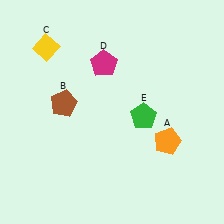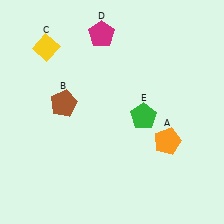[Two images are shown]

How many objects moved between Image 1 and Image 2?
1 object moved between the two images.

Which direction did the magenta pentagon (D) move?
The magenta pentagon (D) moved up.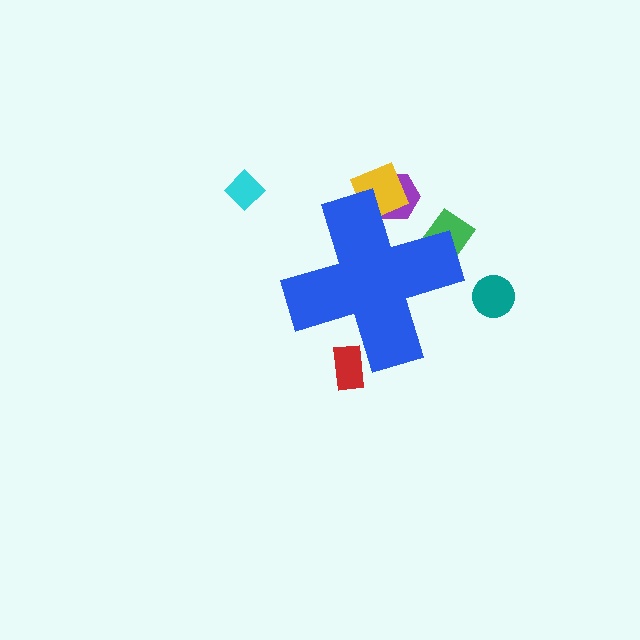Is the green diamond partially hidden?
Yes, the green diamond is partially hidden behind the blue cross.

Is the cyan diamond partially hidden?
No, the cyan diamond is fully visible.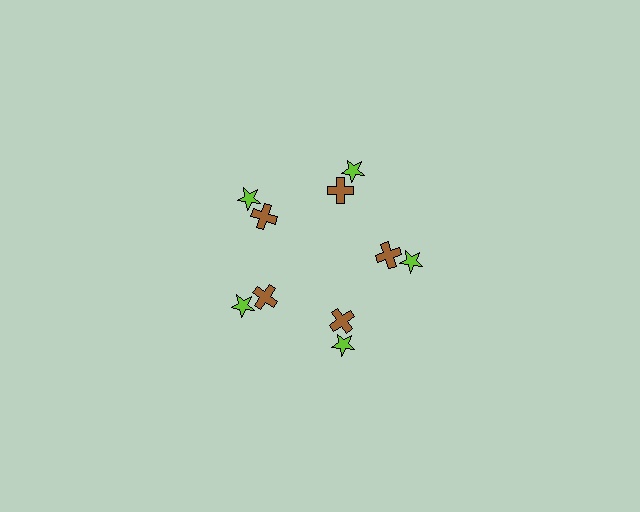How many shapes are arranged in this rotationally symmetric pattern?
There are 10 shapes, arranged in 5 groups of 2.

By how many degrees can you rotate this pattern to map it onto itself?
The pattern maps onto itself every 72 degrees of rotation.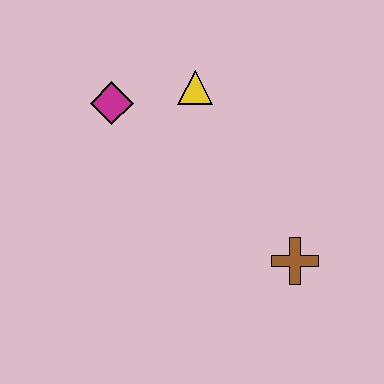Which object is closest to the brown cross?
The yellow triangle is closest to the brown cross.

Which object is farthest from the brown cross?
The magenta diamond is farthest from the brown cross.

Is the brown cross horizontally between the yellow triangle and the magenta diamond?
No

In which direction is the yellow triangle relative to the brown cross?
The yellow triangle is above the brown cross.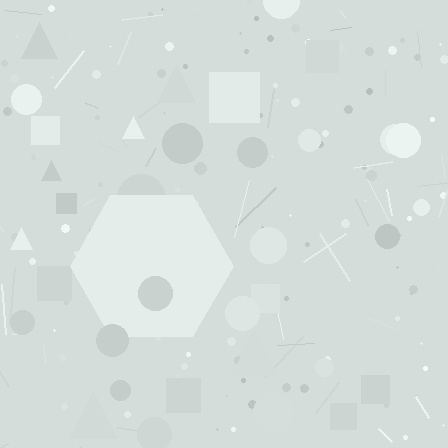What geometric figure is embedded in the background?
A hexagon is embedded in the background.